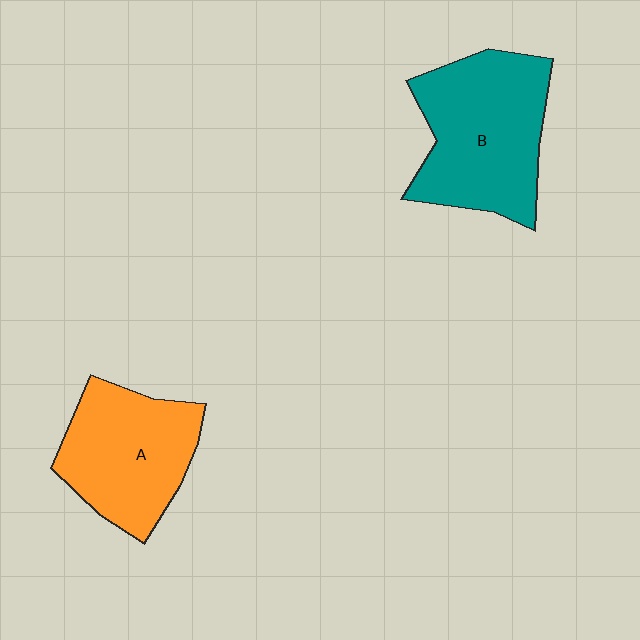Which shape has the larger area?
Shape B (teal).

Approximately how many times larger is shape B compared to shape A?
Approximately 1.2 times.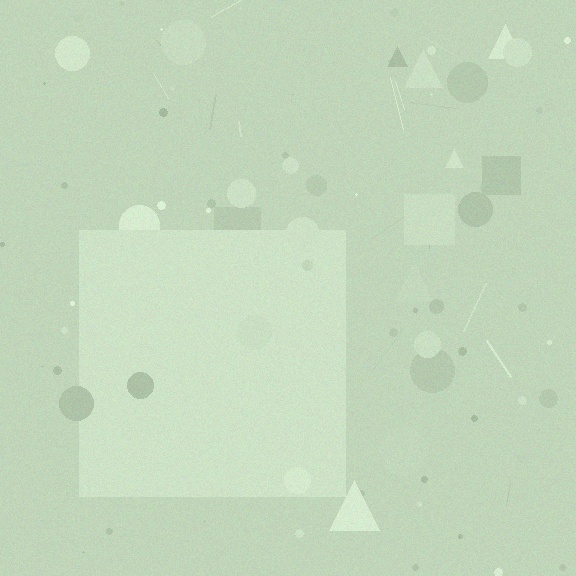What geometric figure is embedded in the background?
A square is embedded in the background.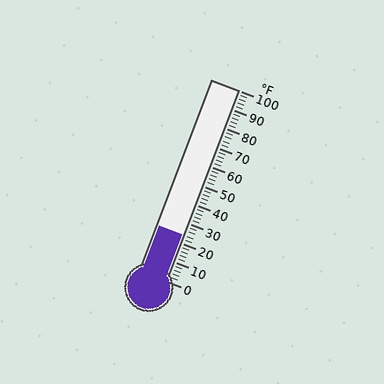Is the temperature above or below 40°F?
The temperature is below 40°F.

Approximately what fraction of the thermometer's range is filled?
The thermometer is filled to approximately 25% of its range.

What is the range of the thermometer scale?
The thermometer scale ranges from 0°F to 100°F.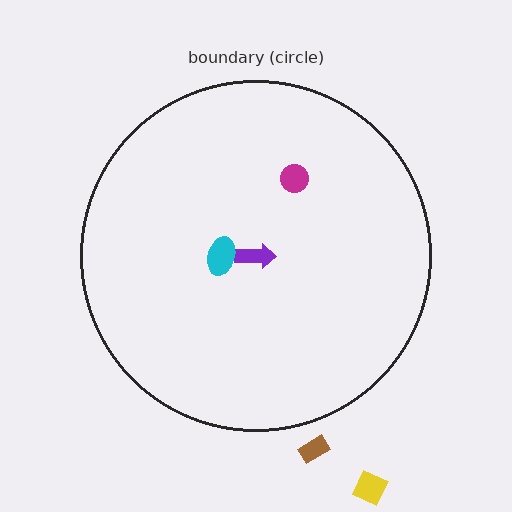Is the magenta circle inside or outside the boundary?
Inside.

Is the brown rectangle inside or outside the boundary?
Outside.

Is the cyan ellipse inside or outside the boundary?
Inside.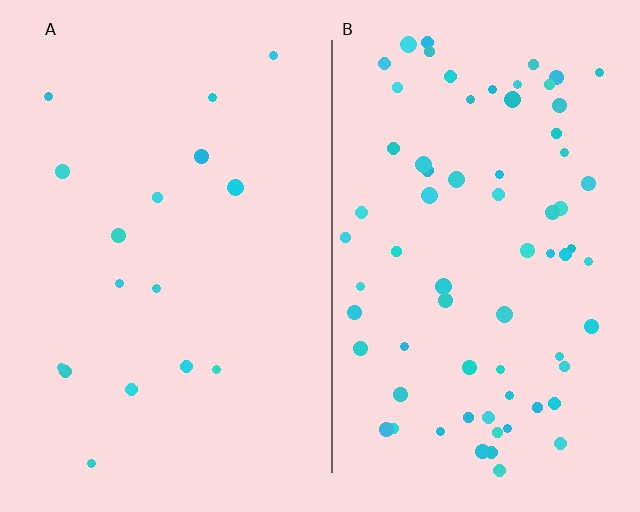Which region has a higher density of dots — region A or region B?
B (the right).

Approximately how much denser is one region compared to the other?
Approximately 4.2× — region B over region A.